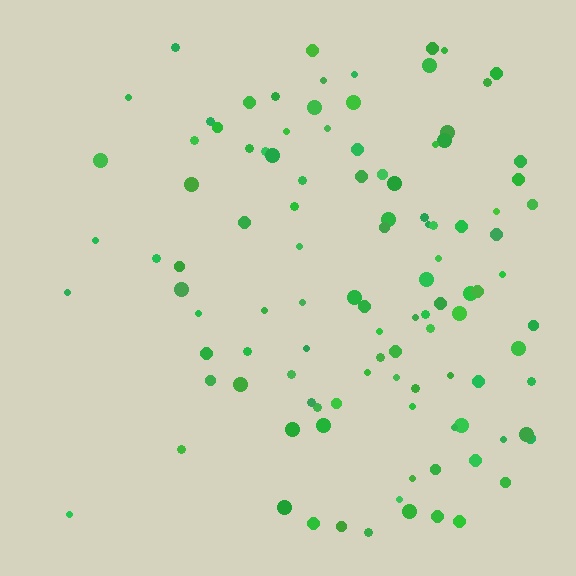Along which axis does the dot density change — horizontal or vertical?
Horizontal.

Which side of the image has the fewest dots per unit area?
The left.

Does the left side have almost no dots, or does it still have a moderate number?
Still a moderate number, just noticeably fewer than the right.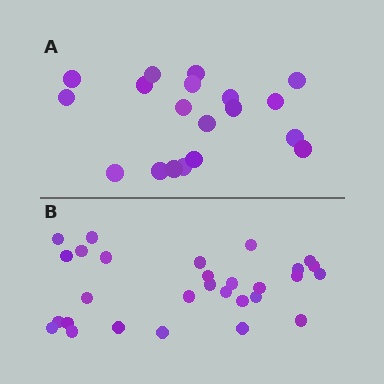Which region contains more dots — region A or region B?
Region B (the bottom region) has more dots.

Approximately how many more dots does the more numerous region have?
Region B has roughly 10 or so more dots than region A.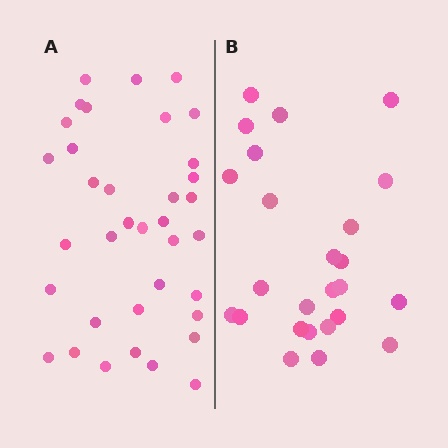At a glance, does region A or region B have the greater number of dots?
Region A (the left region) has more dots.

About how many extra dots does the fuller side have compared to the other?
Region A has roughly 12 or so more dots than region B.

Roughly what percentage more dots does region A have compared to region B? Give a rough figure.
About 45% more.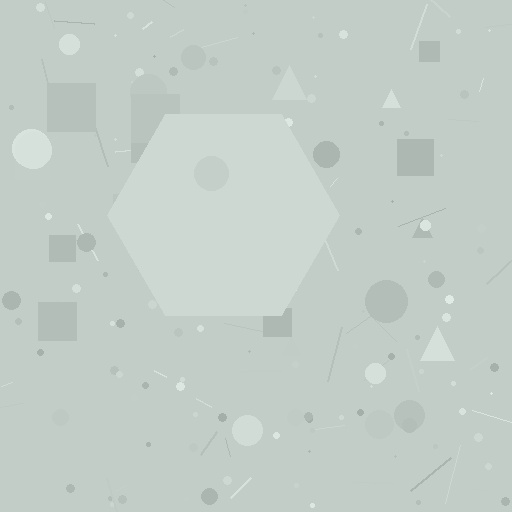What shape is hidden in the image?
A hexagon is hidden in the image.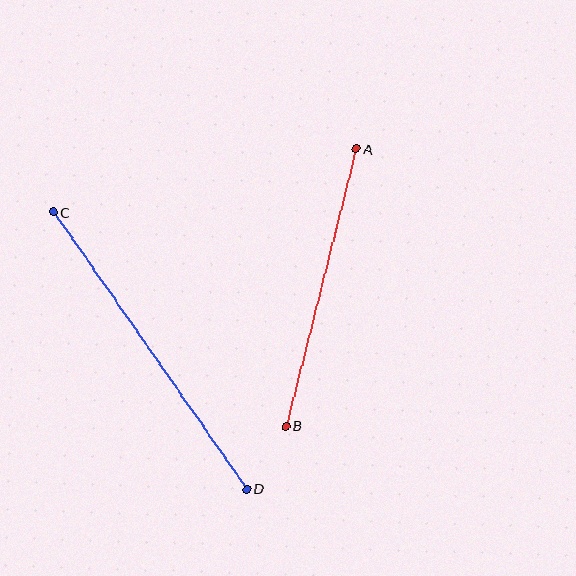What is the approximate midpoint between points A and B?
The midpoint is at approximately (321, 288) pixels.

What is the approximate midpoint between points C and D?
The midpoint is at approximately (150, 351) pixels.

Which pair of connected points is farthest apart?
Points C and D are farthest apart.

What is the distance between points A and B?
The distance is approximately 287 pixels.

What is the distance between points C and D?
The distance is approximately 338 pixels.